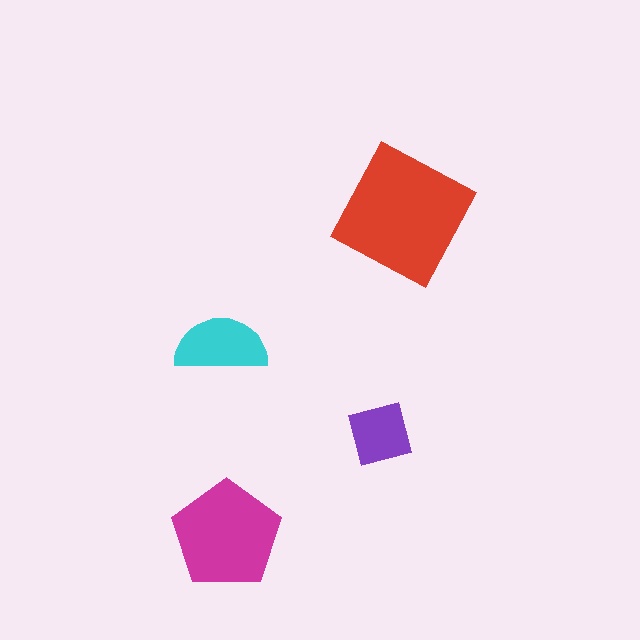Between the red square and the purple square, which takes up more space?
The red square.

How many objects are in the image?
There are 4 objects in the image.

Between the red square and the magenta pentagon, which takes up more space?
The red square.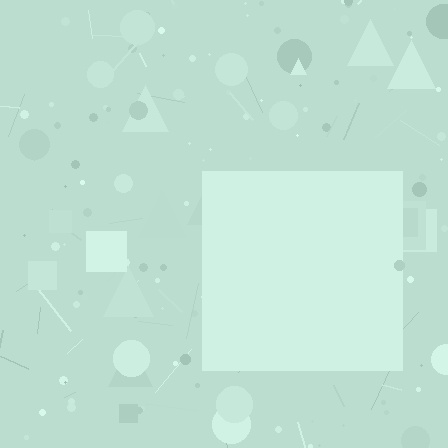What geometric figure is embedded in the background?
A square is embedded in the background.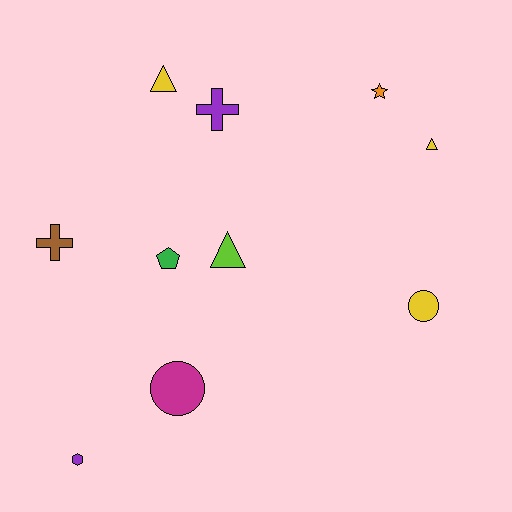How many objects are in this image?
There are 10 objects.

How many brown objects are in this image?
There is 1 brown object.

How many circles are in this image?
There are 2 circles.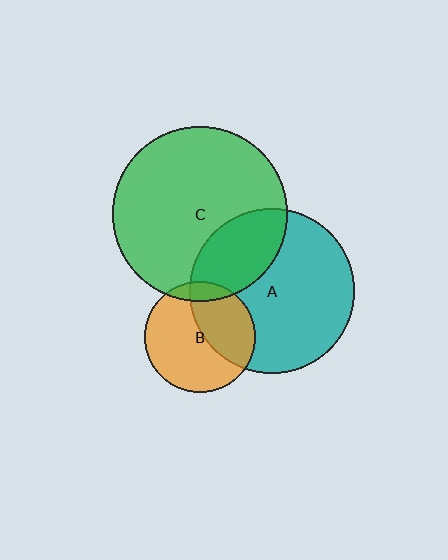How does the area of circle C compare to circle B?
Approximately 2.5 times.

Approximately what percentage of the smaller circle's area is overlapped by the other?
Approximately 10%.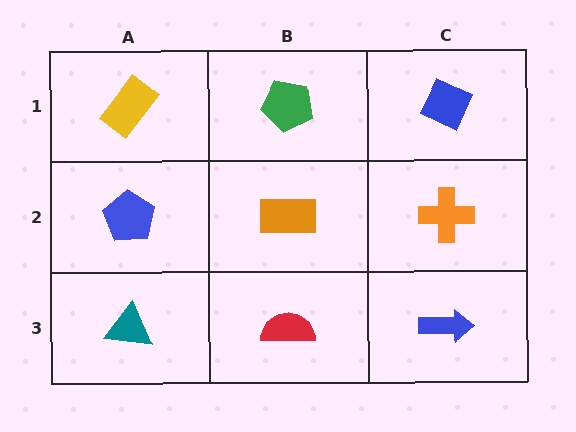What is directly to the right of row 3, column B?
A blue arrow.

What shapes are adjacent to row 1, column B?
An orange rectangle (row 2, column B), a yellow rectangle (row 1, column A), a blue diamond (row 1, column C).